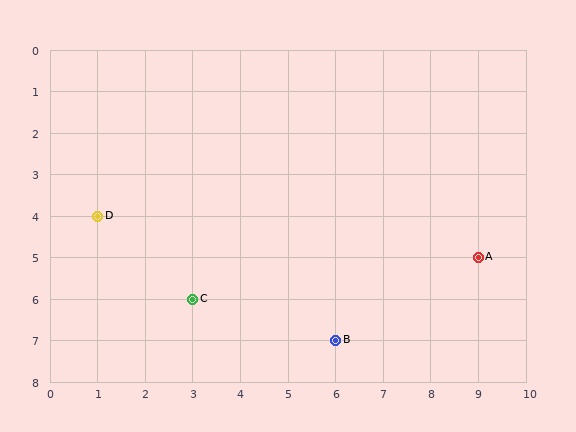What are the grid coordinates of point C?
Point C is at grid coordinates (3, 6).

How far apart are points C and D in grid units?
Points C and D are 2 columns and 2 rows apart (about 2.8 grid units diagonally).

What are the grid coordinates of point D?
Point D is at grid coordinates (1, 4).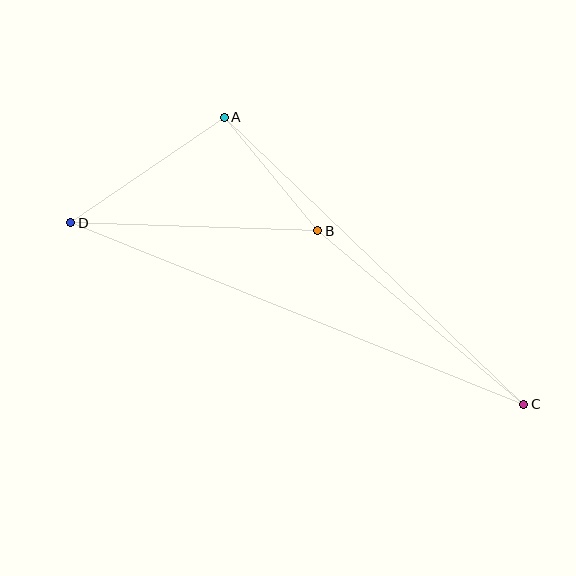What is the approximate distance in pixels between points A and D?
The distance between A and D is approximately 186 pixels.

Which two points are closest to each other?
Points A and B are closest to each other.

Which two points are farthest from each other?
Points C and D are farthest from each other.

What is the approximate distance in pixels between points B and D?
The distance between B and D is approximately 247 pixels.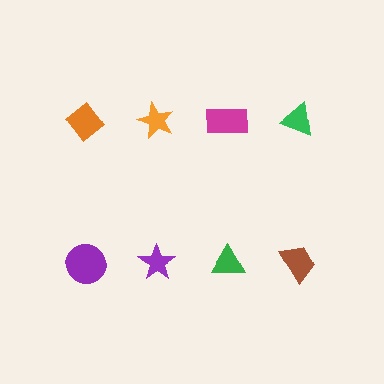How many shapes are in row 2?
4 shapes.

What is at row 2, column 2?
A purple star.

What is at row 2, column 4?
A brown trapezoid.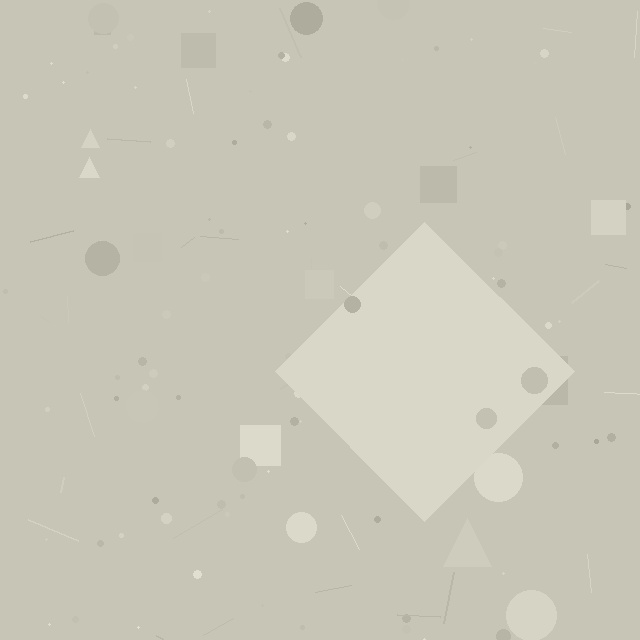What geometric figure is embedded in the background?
A diamond is embedded in the background.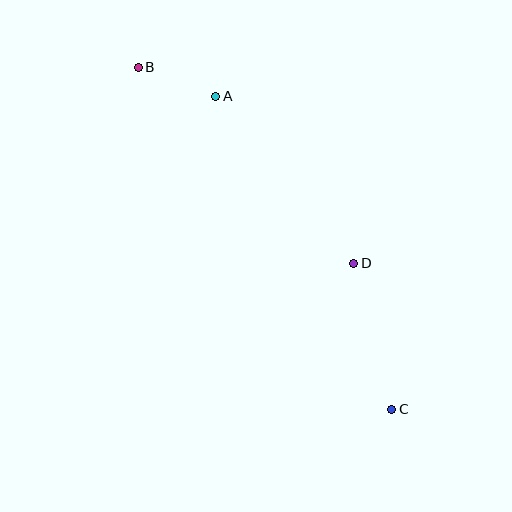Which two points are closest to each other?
Points A and B are closest to each other.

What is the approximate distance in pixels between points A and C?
The distance between A and C is approximately 359 pixels.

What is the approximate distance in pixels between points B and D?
The distance between B and D is approximately 291 pixels.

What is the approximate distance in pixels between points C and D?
The distance between C and D is approximately 151 pixels.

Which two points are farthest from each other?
Points B and C are farthest from each other.